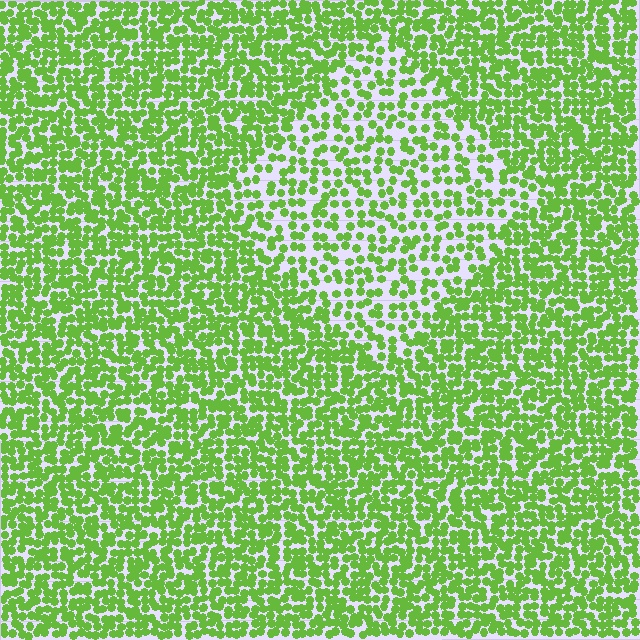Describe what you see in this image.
The image contains small lime elements arranged at two different densities. A diamond-shaped region is visible where the elements are less densely packed than the surrounding area.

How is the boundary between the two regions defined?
The boundary is defined by a change in element density (approximately 1.8x ratio). All elements are the same color, size, and shape.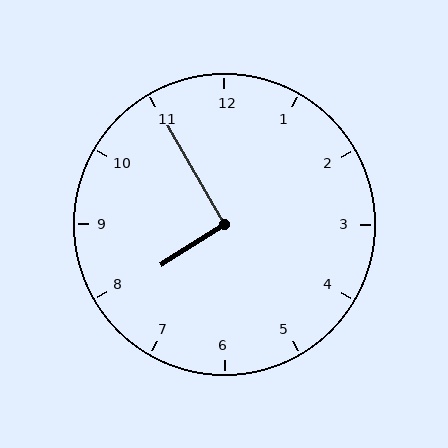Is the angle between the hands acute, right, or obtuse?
It is right.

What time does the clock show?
7:55.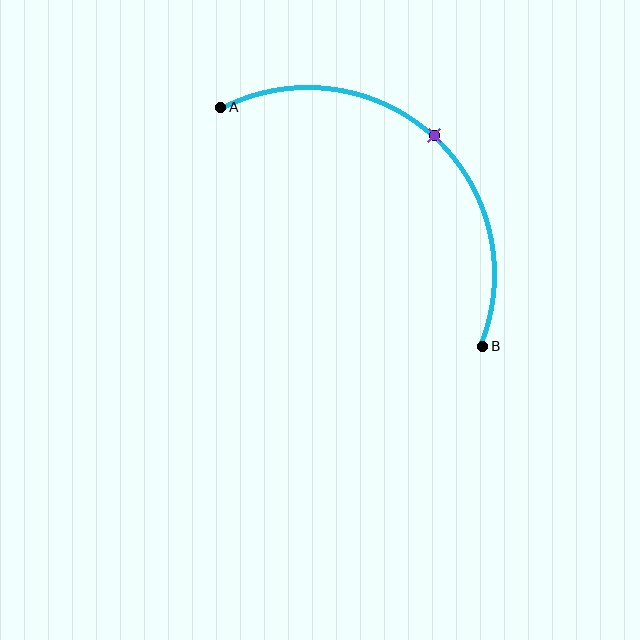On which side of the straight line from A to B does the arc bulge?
The arc bulges above and to the right of the straight line connecting A and B.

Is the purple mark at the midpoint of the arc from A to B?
Yes. The purple mark lies on the arc at equal arc-length from both A and B — it is the arc midpoint.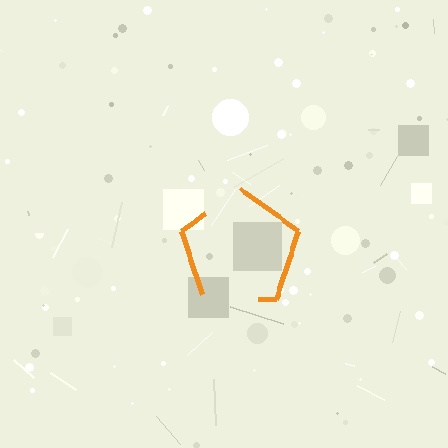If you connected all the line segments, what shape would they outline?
They would outline a pentagon.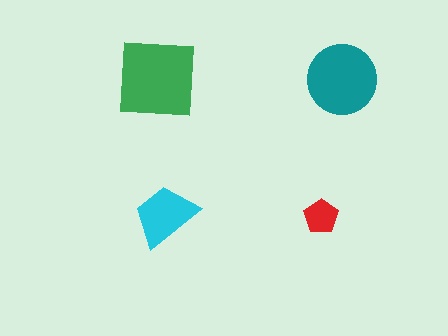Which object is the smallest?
The red pentagon.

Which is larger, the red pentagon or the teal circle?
The teal circle.